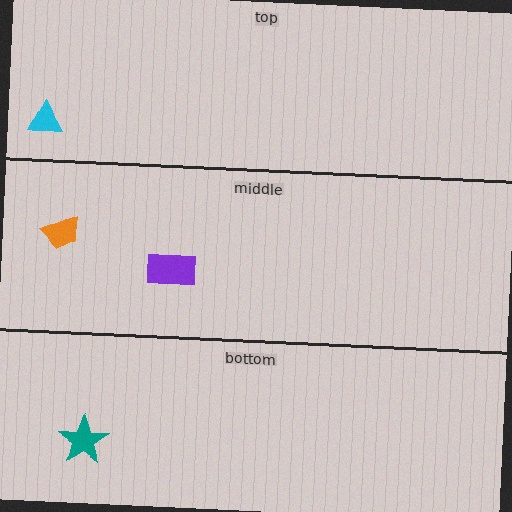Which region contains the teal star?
The bottom region.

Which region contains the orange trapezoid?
The middle region.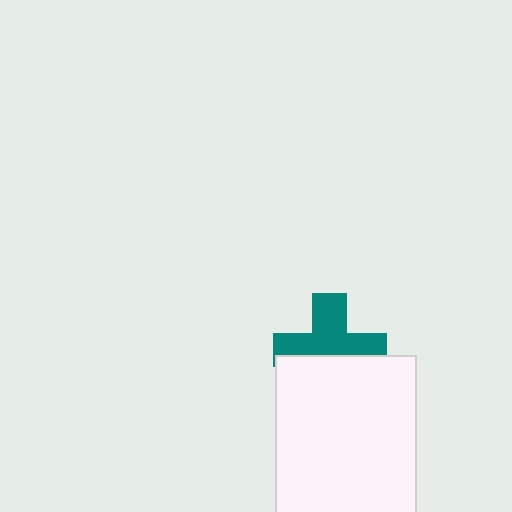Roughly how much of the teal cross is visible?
About half of it is visible (roughly 59%).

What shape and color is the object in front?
The object in front is a white rectangle.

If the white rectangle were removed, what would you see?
You would see the complete teal cross.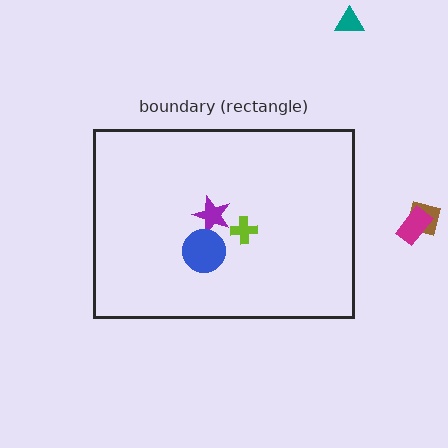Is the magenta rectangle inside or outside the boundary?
Outside.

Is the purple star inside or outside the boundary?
Inside.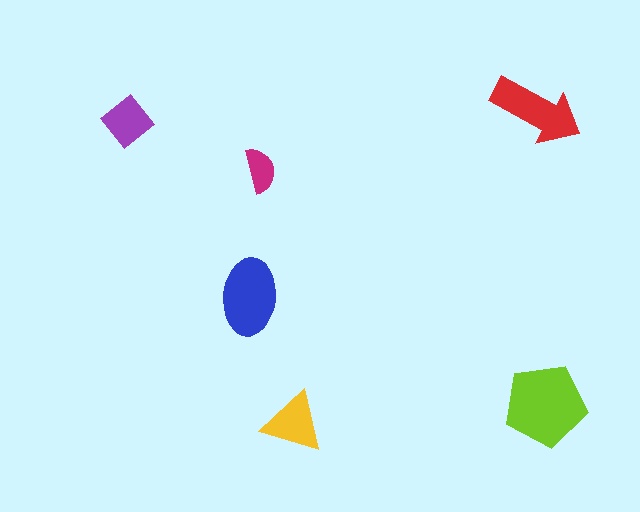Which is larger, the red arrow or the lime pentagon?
The lime pentagon.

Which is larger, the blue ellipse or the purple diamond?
The blue ellipse.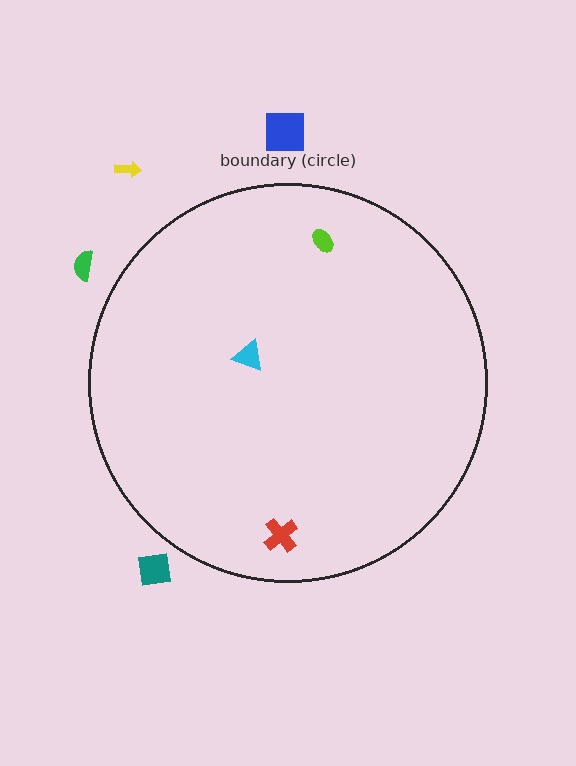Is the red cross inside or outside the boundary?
Inside.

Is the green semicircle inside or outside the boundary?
Outside.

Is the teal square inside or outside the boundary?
Outside.